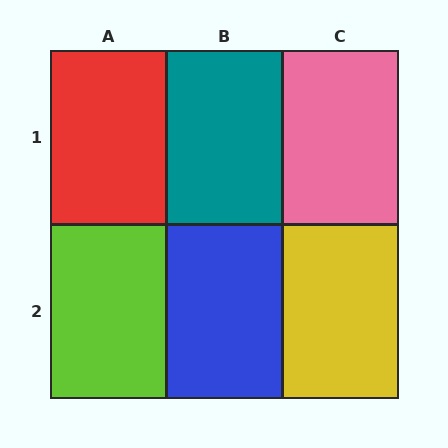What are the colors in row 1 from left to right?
Red, teal, pink.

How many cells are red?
1 cell is red.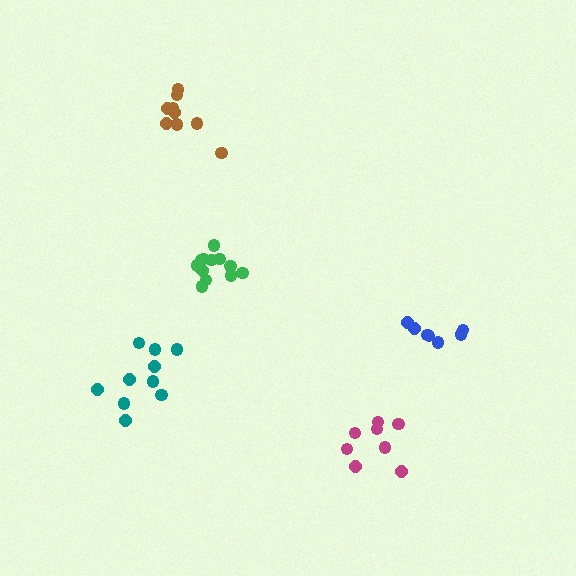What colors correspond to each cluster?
The clusters are colored: green, blue, brown, teal, magenta.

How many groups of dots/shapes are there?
There are 5 groups.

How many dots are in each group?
Group 1: 12 dots, Group 2: 7 dots, Group 3: 9 dots, Group 4: 10 dots, Group 5: 8 dots (46 total).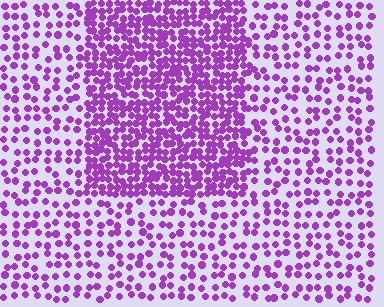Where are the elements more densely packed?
The elements are more densely packed inside the rectangle boundary.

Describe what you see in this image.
The image contains small purple elements arranged at two different densities. A rectangle-shaped region is visible where the elements are more densely packed than the surrounding area.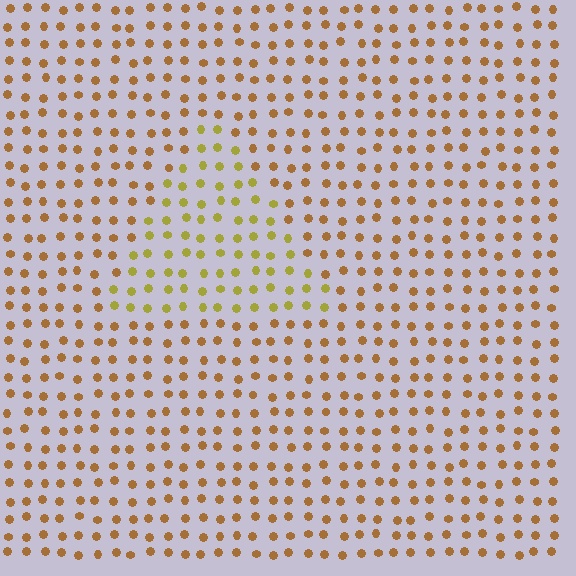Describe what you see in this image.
The image is filled with small brown elements in a uniform arrangement. A triangle-shaped region is visible where the elements are tinted to a slightly different hue, forming a subtle color boundary.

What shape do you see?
I see a triangle.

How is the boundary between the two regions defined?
The boundary is defined purely by a slight shift in hue (about 31 degrees). Spacing, size, and orientation are identical on both sides.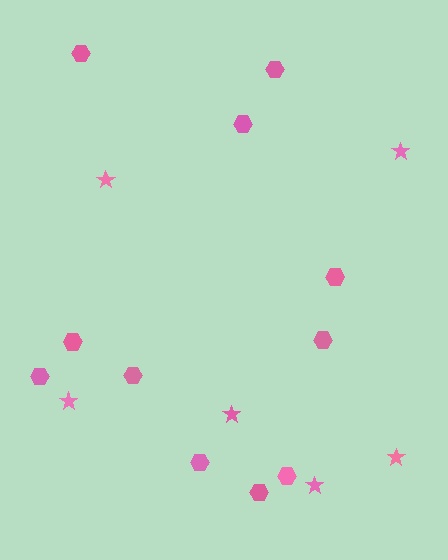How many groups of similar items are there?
There are 2 groups: one group of stars (6) and one group of hexagons (11).